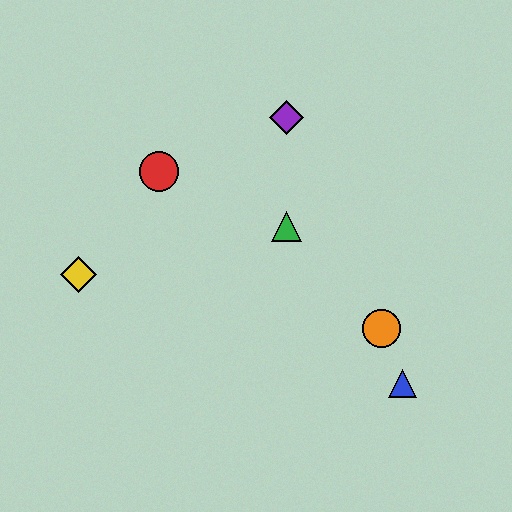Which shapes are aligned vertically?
The green triangle, the purple diamond are aligned vertically.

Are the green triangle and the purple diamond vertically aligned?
Yes, both are at x≈286.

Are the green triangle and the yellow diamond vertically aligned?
No, the green triangle is at x≈286 and the yellow diamond is at x≈78.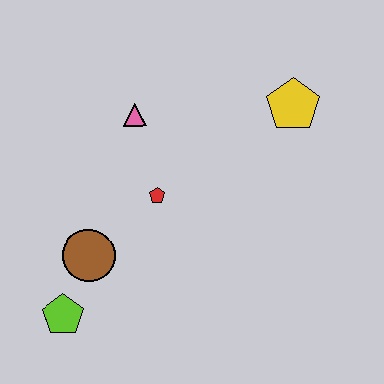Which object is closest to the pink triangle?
The red pentagon is closest to the pink triangle.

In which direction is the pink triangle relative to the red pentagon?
The pink triangle is above the red pentagon.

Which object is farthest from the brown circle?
The yellow pentagon is farthest from the brown circle.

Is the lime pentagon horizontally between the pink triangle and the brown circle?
No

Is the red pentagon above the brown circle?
Yes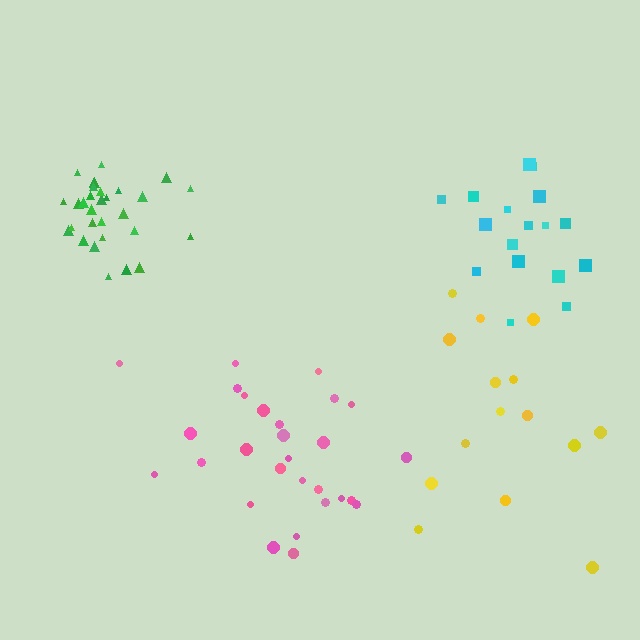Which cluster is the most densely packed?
Green.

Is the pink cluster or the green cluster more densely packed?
Green.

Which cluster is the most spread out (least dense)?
Yellow.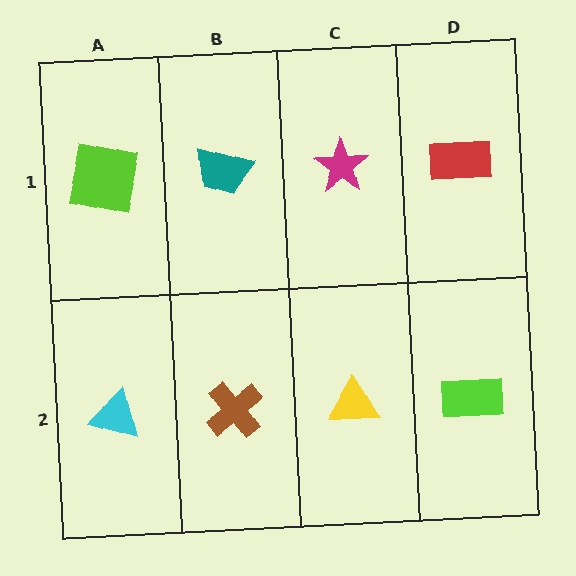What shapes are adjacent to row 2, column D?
A red rectangle (row 1, column D), a yellow triangle (row 2, column C).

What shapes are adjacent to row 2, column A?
A lime square (row 1, column A), a brown cross (row 2, column B).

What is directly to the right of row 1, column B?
A magenta star.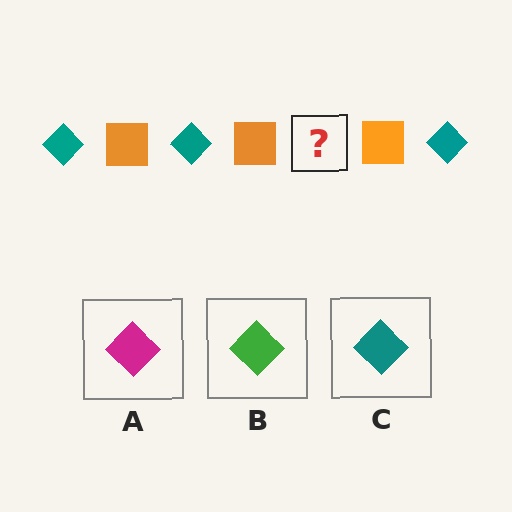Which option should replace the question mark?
Option C.